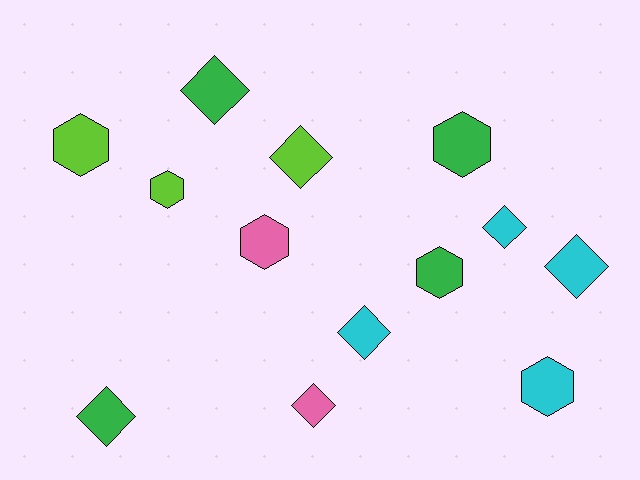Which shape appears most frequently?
Diamond, with 7 objects.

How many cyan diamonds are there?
There are 3 cyan diamonds.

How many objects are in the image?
There are 13 objects.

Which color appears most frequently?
Green, with 4 objects.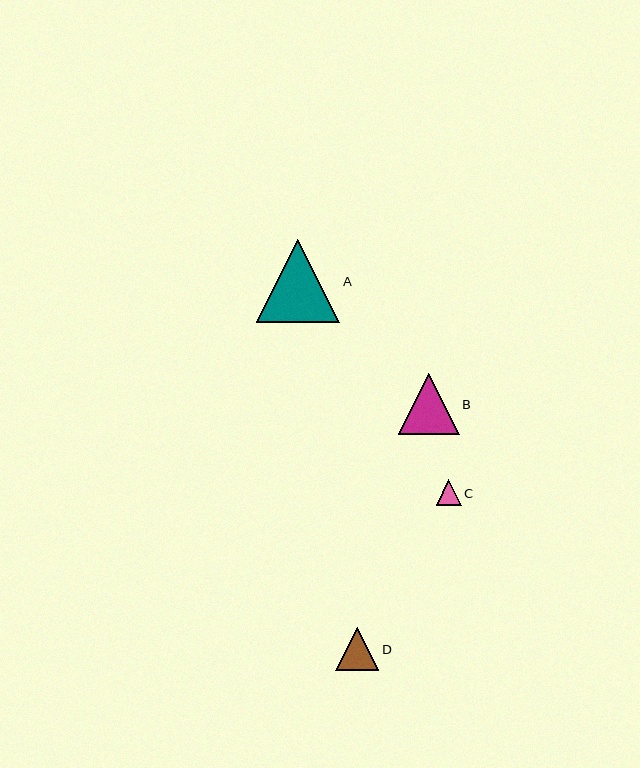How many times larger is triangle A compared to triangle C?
Triangle A is approximately 3.3 times the size of triangle C.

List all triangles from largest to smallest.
From largest to smallest: A, B, D, C.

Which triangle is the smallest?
Triangle C is the smallest with a size of approximately 25 pixels.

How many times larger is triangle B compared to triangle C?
Triangle B is approximately 2.4 times the size of triangle C.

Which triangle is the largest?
Triangle A is the largest with a size of approximately 84 pixels.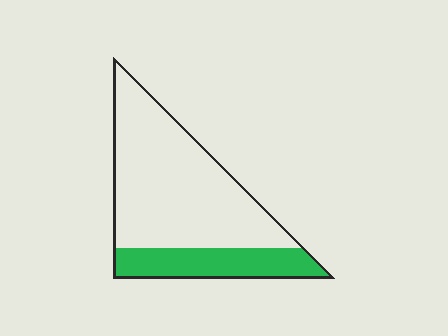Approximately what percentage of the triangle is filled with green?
Approximately 25%.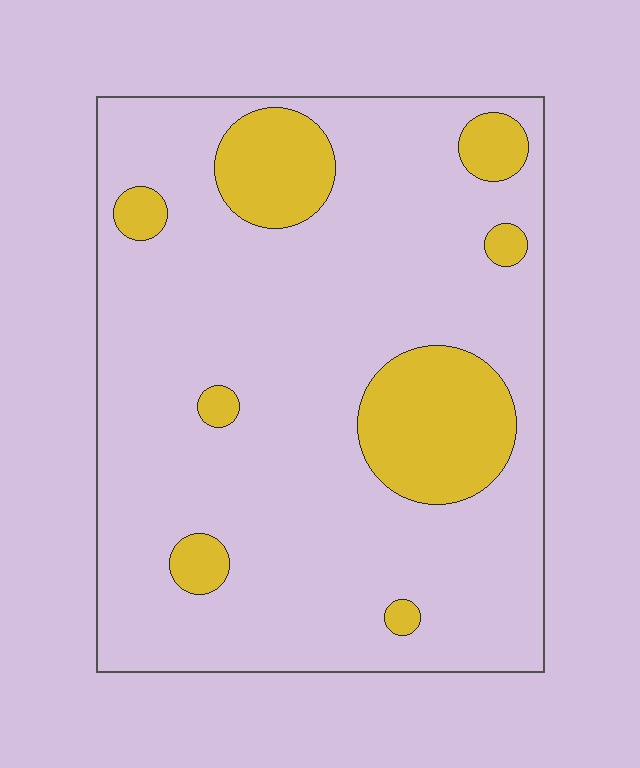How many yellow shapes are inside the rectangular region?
8.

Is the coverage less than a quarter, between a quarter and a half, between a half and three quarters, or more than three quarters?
Less than a quarter.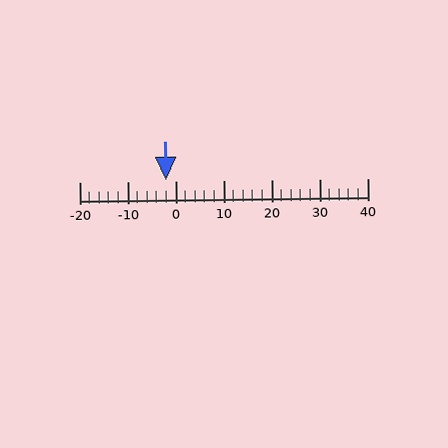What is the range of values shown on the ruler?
The ruler shows values from -20 to 40.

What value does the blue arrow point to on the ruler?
The blue arrow points to approximately -2.